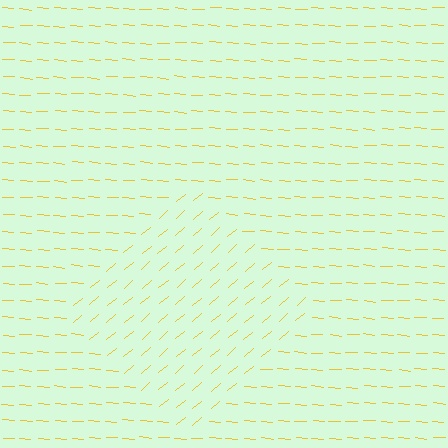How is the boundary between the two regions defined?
The boundary is defined purely by a change in line orientation (approximately 45 degrees difference). All lines are the same color and thickness.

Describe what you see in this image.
The image is filled with small yellow line segments. A diamond region in the image has lines oriented differently from the surrounding lines, creating a visible texture boundary.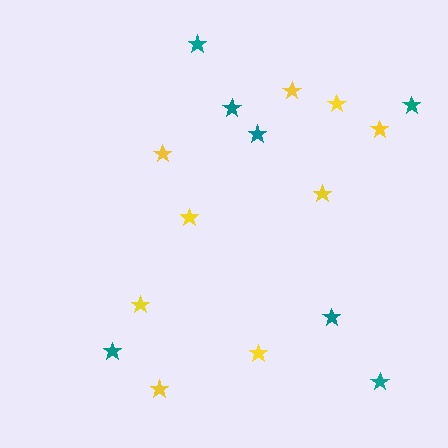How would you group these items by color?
There are 2 groups: one group of teal stars (7) and one group of yellow stars (9).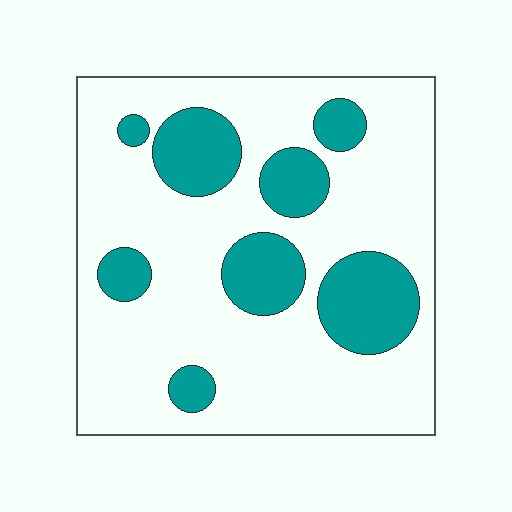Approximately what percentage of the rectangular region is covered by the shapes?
Approximately 25%.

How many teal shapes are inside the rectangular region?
8.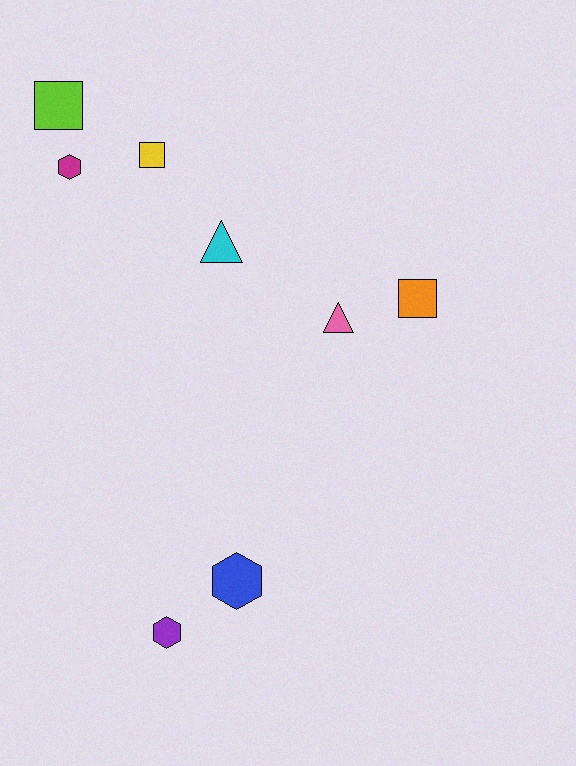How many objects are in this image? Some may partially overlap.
There are 8 objects.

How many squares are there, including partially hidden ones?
There are 3 squares.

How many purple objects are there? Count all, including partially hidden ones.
There is 1 purple object.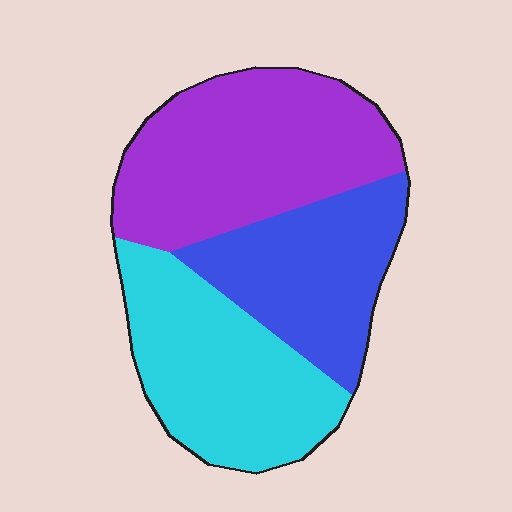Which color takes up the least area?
Blue, at roughly 30%.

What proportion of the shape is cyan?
Cyan takes up between a quarter and a half of the shape.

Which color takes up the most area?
Purple, at roughly 40%.